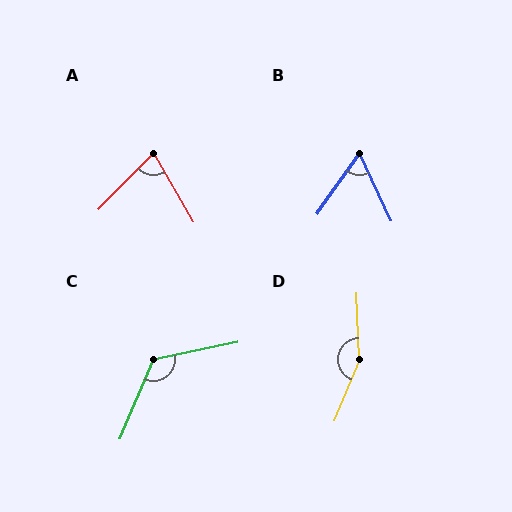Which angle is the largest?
D, at approximately 155 degrees.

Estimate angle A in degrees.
Approximately 74 degrees.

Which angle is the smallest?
B, at approximately 60 degrees.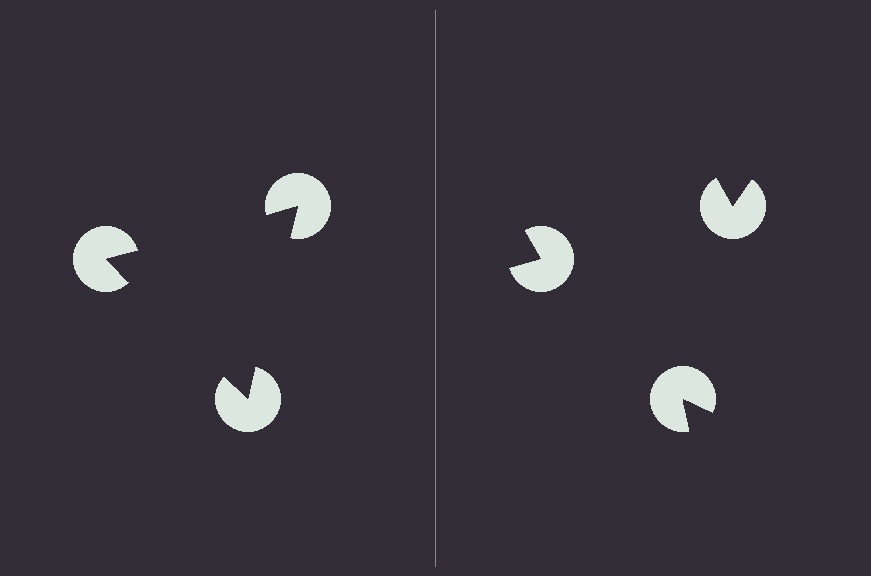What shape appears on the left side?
An illusory triangle.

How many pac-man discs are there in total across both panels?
6 — 3 on each side.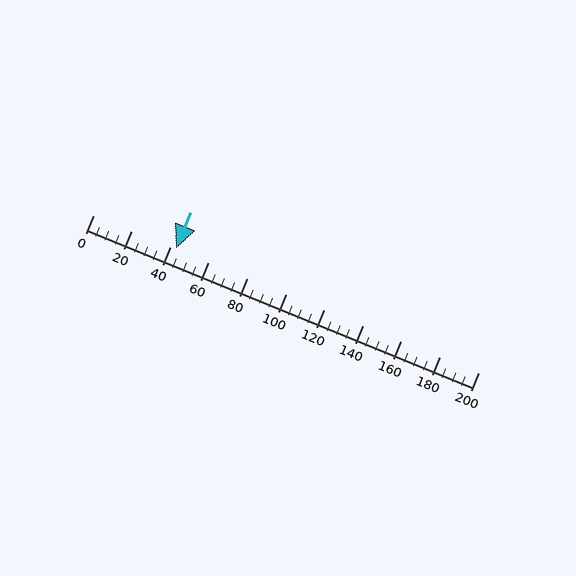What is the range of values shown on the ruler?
The ruler shows values from 0 to 200.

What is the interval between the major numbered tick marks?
The major tick marks are spaced 20 units apart.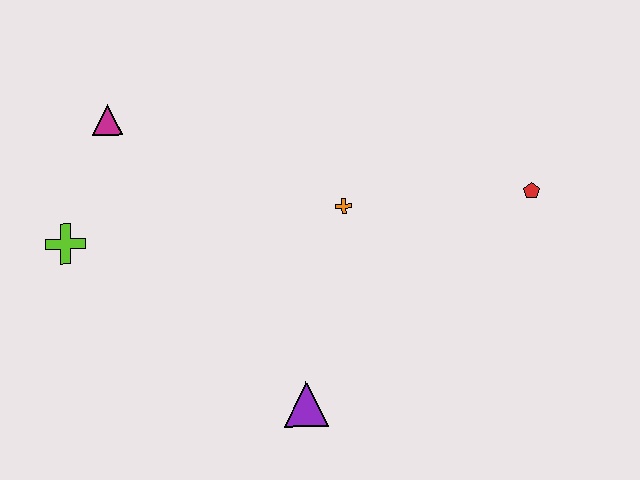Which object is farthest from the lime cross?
The red pentagon is farthest from the lime cross.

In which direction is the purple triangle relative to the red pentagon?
The purple triangle is to the left of the red pentagon.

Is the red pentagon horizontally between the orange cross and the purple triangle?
No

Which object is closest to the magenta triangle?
The lime cross is closest to the magenta triangle.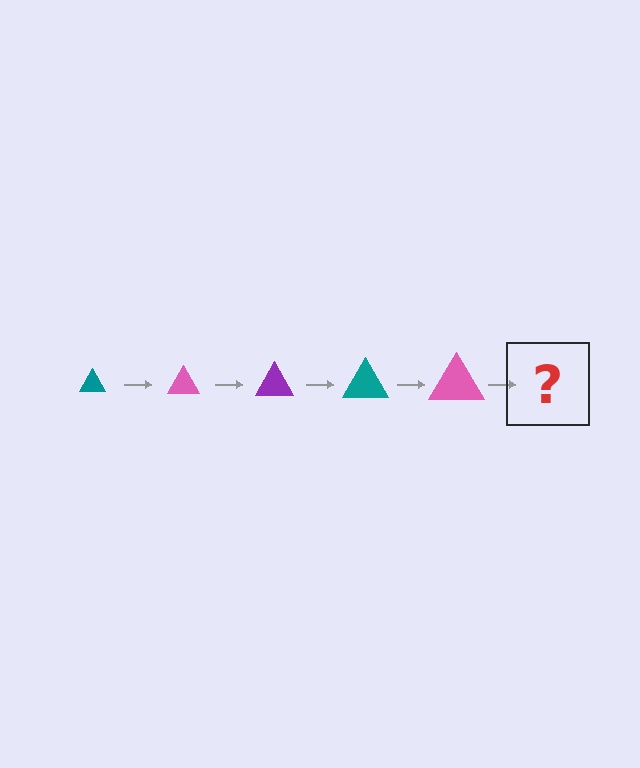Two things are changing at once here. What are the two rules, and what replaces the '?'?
The two rules are that the triangle grows larger each step and the color cycles through teal, pink, and purple. The '?' should be a purple triangle, larger than the previous one.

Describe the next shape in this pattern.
It should be a purple triangle, larger than the previous one.